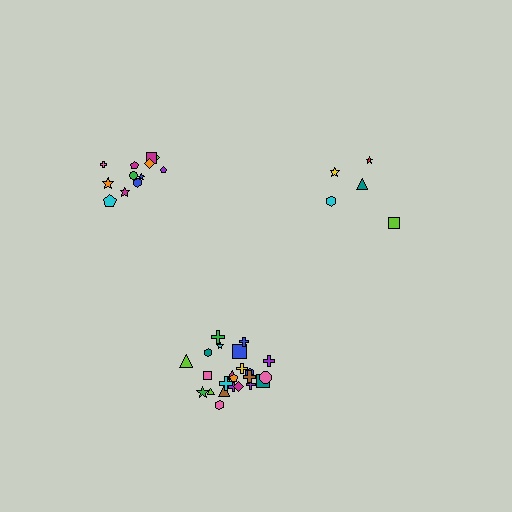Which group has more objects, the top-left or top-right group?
The top-left group.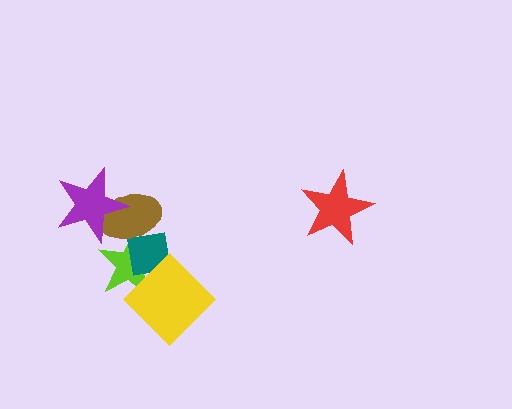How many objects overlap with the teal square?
3 objects overlap with the teal square.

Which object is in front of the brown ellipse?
The purple star is in front of the brown ellipse.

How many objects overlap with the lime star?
3 objects overlap with the lime star.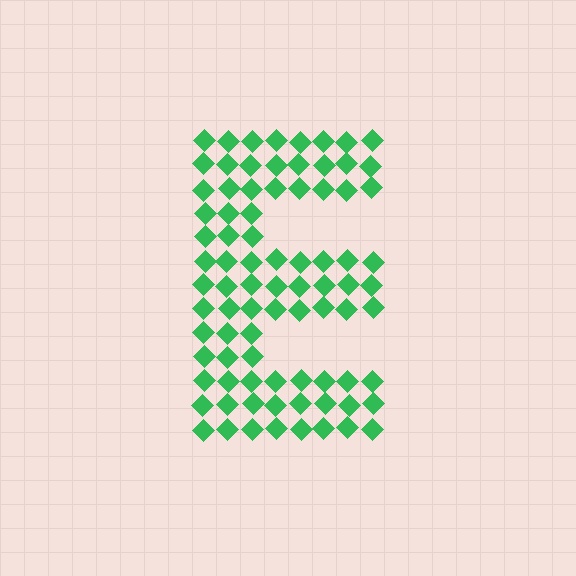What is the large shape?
The large shape is the letter E.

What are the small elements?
The small elements are diamonds.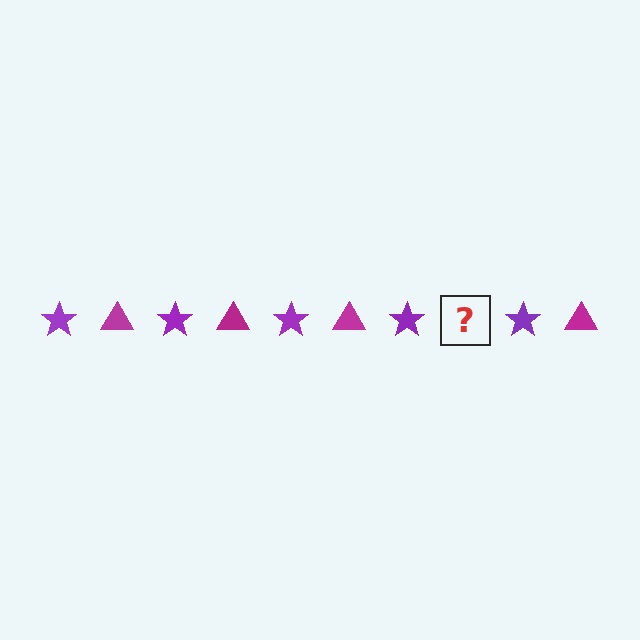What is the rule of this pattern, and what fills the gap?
The rule is that the pattern alternates between purple star and magenta triangle. The gap should be filled with a magenta triangle.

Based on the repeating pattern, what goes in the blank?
The blank should be a magenta triangle.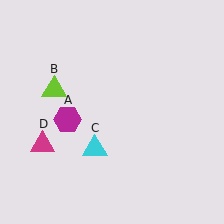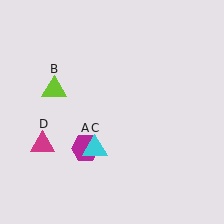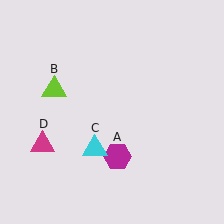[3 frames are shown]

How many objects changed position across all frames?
1 object changed position: magenta hexagon (object A).